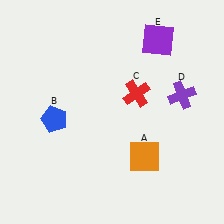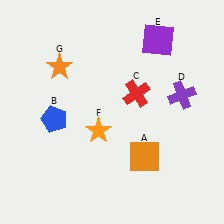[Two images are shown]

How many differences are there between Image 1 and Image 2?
There are 2 differences between the two images.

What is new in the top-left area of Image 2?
An orange star (G) was added in the top-left area of Image 2.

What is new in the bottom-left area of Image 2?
An orange star (F) was added in the bottom-left area of Image 2.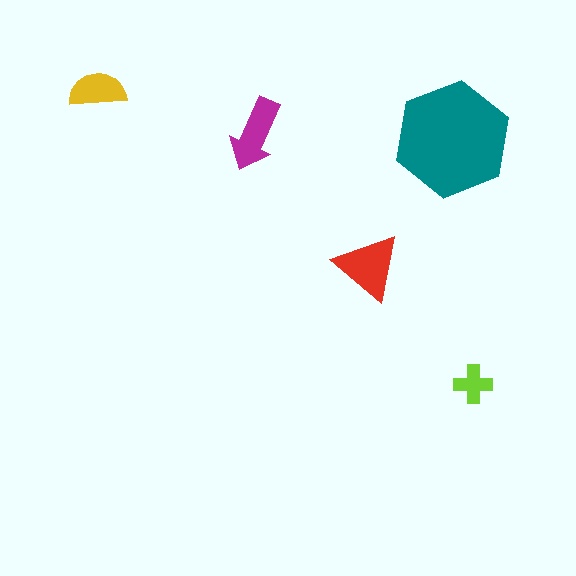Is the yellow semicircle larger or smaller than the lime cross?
Larger.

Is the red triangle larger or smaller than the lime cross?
Larger.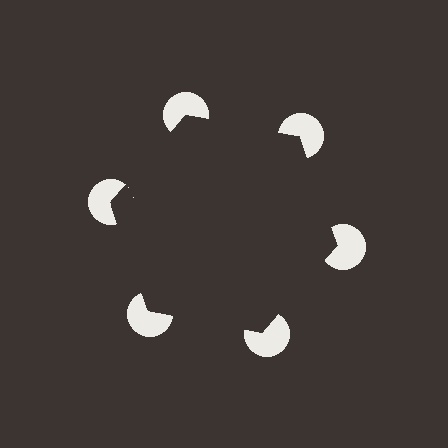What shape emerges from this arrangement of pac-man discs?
An illusory hexagon — its edges are inferred from the aligned wedge cuts in the pac-man discs, not physically drawn.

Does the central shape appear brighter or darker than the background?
It typically appears slightly darker than the background, even though no actual brightness change is drawn.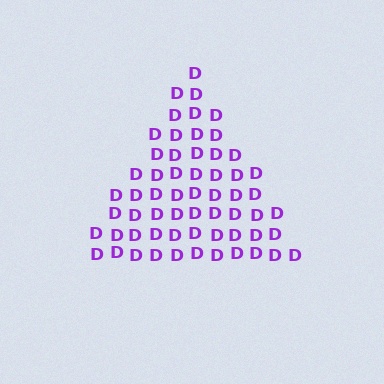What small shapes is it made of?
It is made of small letter D's.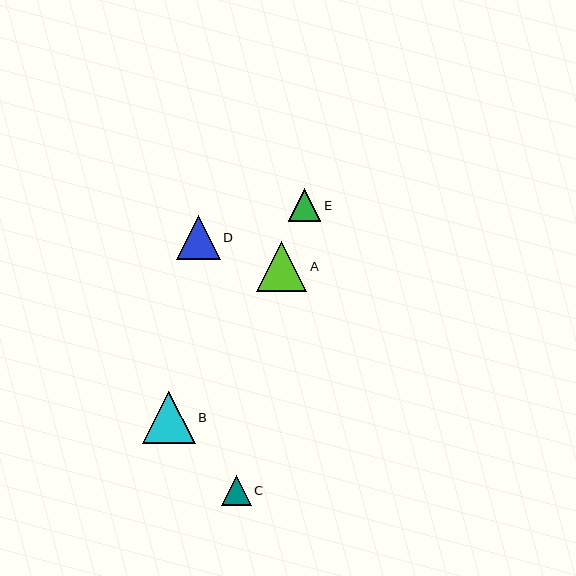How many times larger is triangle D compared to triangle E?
Triangle D is approximately 1.4 times the size of triangle E.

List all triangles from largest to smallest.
From largest to smallest: B, A, D, E, C.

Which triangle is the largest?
Triangle B is the largest with a size of approximately 53 pixels.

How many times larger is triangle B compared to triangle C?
Triangle B is approximately 1.8 times the size of triangle C.